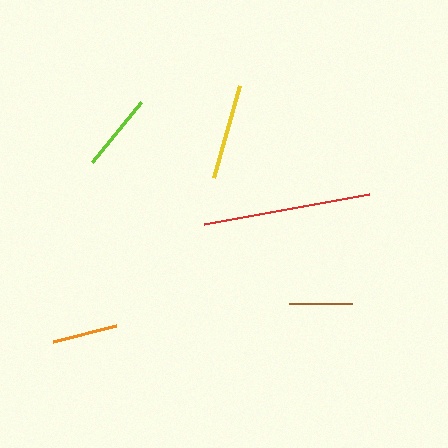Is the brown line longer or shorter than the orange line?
The orange line is longer than the brown line.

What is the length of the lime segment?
The lime segment is approximately 78 pixels long.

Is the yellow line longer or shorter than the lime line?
The yellow line is longer than the lime line.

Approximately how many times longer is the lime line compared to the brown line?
The lime line is approximately 1.2 times the length of the brown line.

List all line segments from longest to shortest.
From longest to shortest: red, yellow, lime, orange, brown.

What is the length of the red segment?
The red segment is approximately 167 pixels long.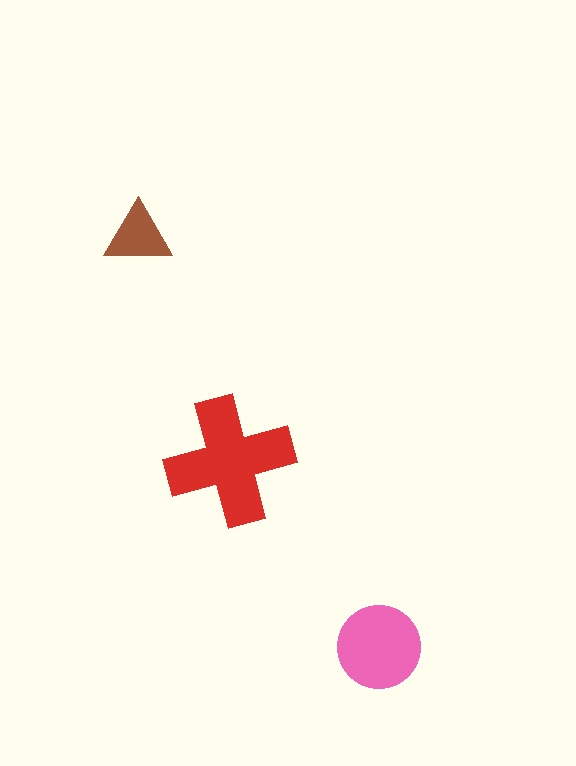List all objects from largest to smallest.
The red cross, the pink circle, the brown triangle.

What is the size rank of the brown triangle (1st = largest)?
3rd.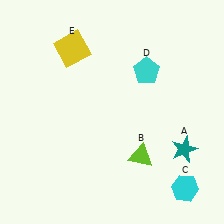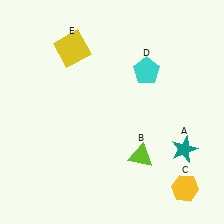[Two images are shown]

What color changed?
The hexagon (C) changed from cyan in Image 1 to yellow in Image 2.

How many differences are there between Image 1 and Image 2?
There is 1 difference between the two images.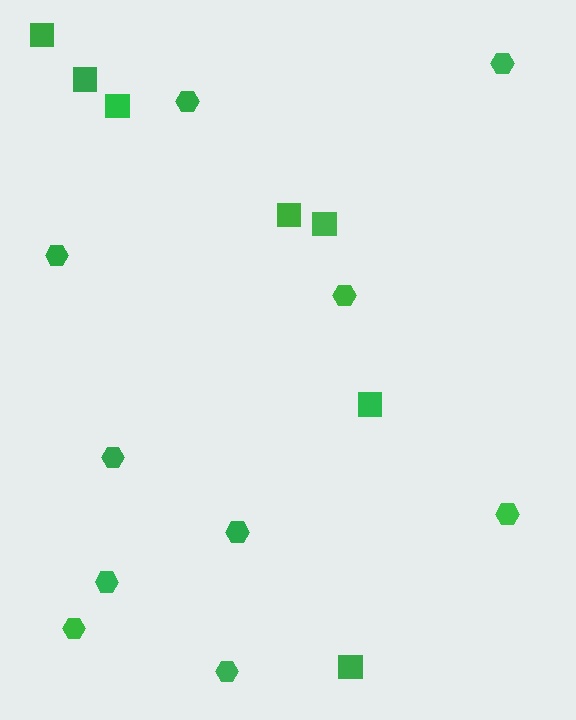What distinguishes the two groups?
There are 2 groups: one group of hexagons (10) and one group of squares (7).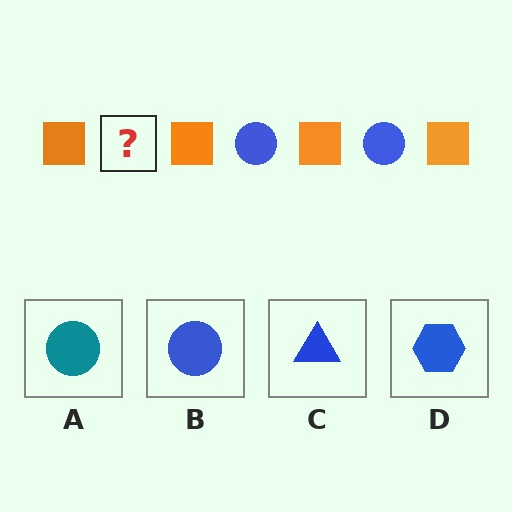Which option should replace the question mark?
Option B.